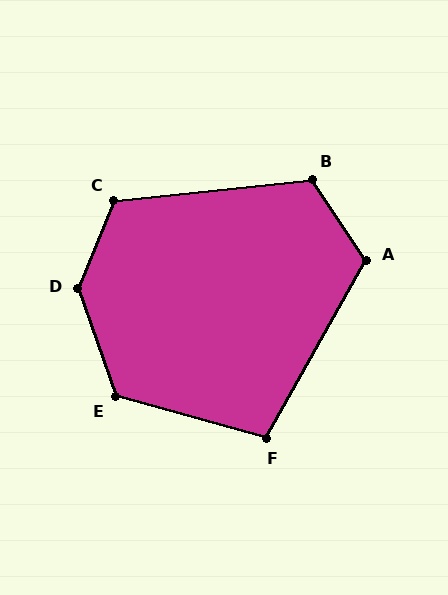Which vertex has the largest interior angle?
D, at approximately 138 degrees.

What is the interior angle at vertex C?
Approximately 118 degrees (obtuse).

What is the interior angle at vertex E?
Approximately 125 degrees (obtuse).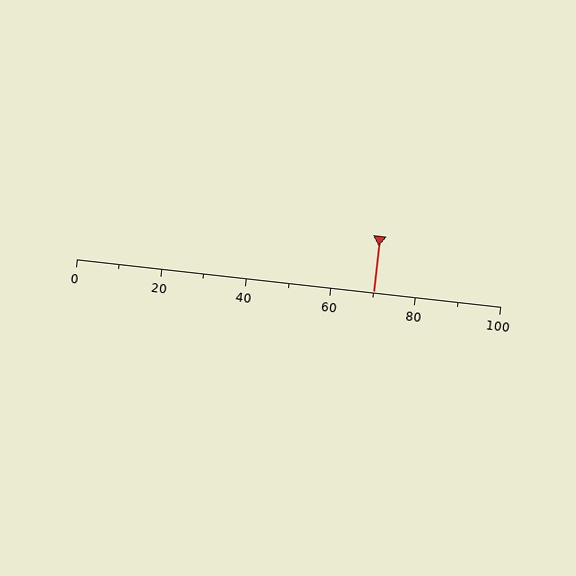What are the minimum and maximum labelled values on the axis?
The axis runs from 0 to 100.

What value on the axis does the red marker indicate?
The marker indicates approximately 70.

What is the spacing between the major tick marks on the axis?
The major ticks are spaced 20 apart.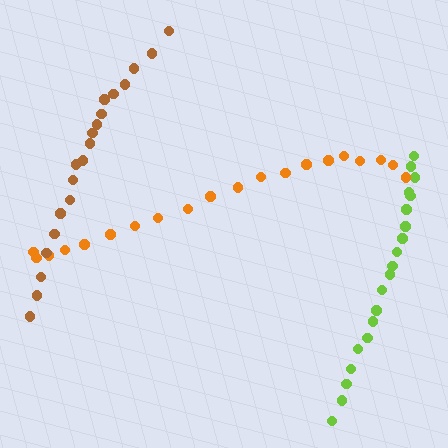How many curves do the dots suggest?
There are 3 distinct paths.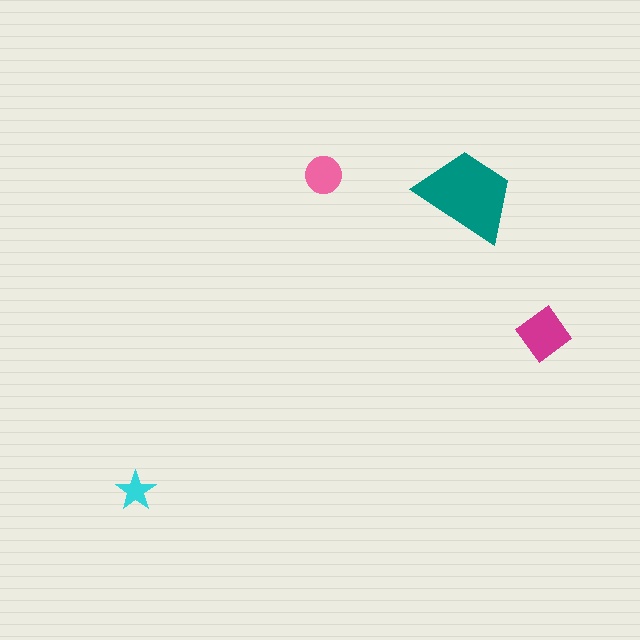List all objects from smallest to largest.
The cyan star, the pink circle, the magenta diamond, the teal trapezoid.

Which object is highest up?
The pink circle is topmost.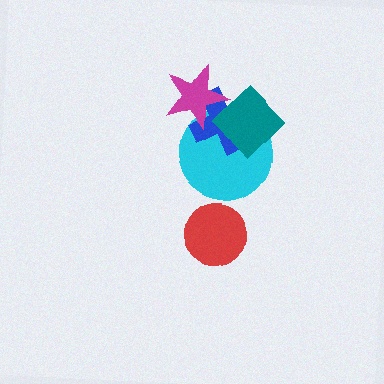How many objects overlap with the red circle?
0 objects overlap with the red circle.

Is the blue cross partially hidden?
Yes, it is partially covered by another shape.